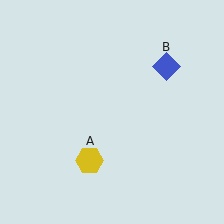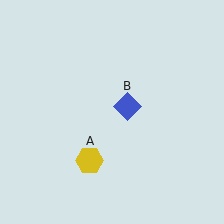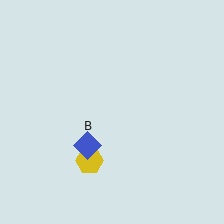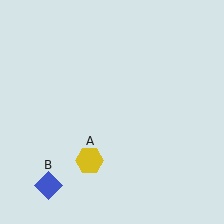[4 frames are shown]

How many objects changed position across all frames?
1 object changed position: blue diamond (object B).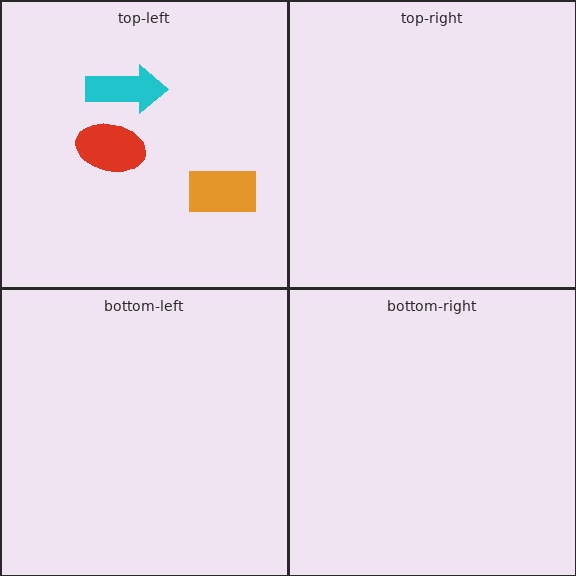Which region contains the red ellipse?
The top-left region.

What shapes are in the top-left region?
The cyan arrow, the orange rectangle, the red ellipse.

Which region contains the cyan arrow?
The top-left region.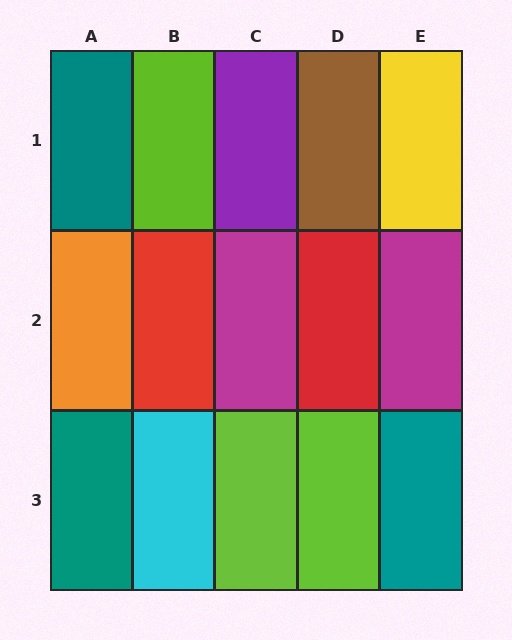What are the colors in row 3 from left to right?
Teal, cyan, lime, lime, teal.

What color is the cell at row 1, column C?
Purple.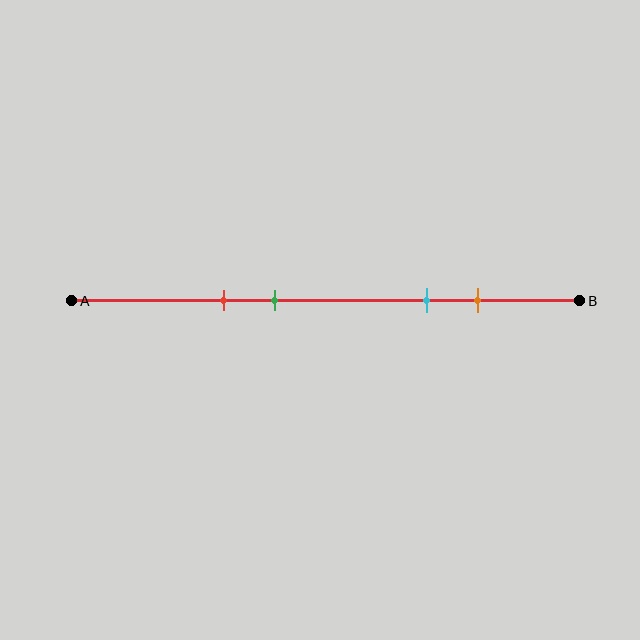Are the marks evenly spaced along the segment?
No, the marks are not evenly spaced.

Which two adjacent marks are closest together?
The red and green marks are the closest adjacent pair.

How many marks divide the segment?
There are 4 marks dividing the segment.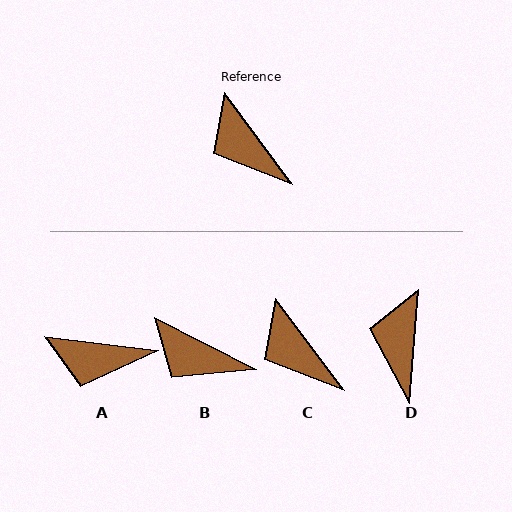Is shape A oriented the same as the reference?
No, it is off by about 46 degrees.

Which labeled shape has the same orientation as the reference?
C.